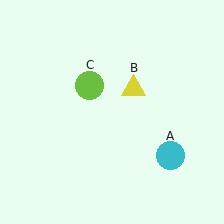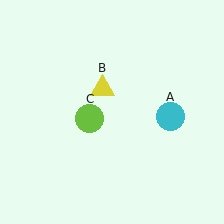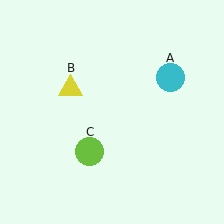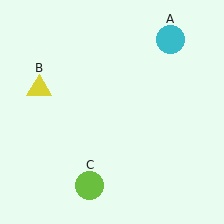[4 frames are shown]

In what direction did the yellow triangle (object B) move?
The yellow triangle (object B) moved left.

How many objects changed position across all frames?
3 objects changed position: cyan circle (object A), yellow triangle (object B), lime circle (object C).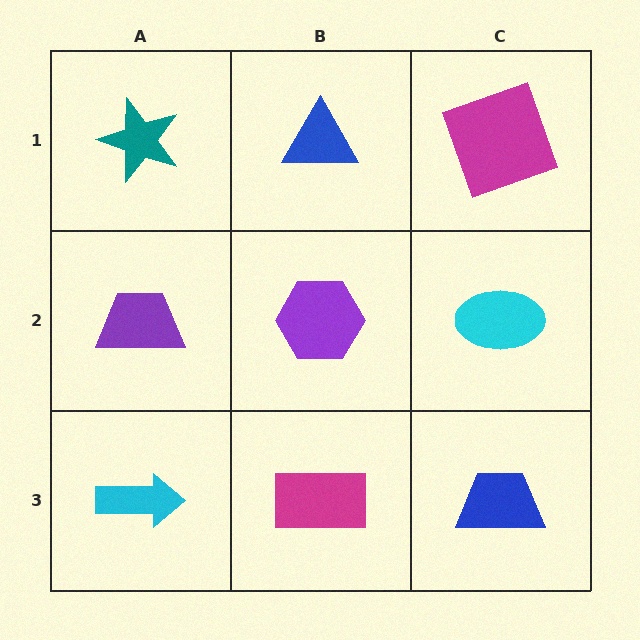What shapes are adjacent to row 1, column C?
A cyan ellipse (row 2, column C), a blue triangle (row 1, column B).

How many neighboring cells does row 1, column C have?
2.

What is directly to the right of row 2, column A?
A purple hexagon.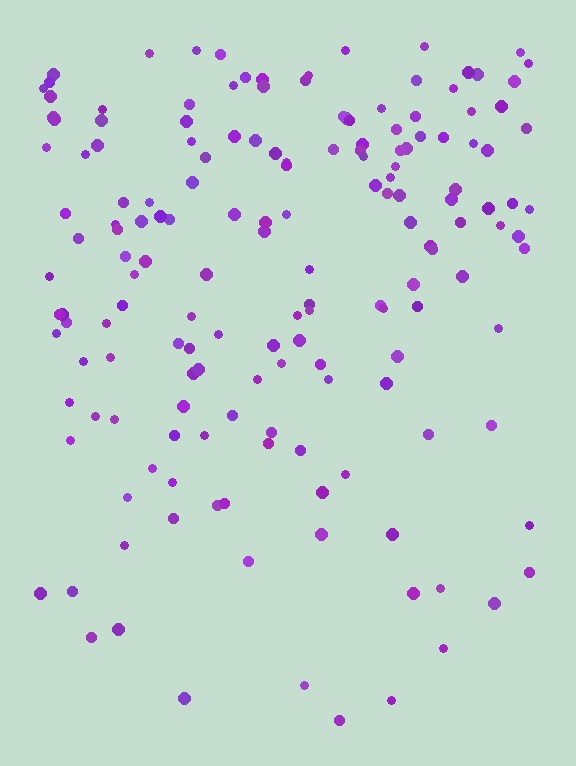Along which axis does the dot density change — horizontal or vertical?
Vertical.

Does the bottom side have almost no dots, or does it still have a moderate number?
Still a moderate number, just noticeably fewer than the top.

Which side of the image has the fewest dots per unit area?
The bottom.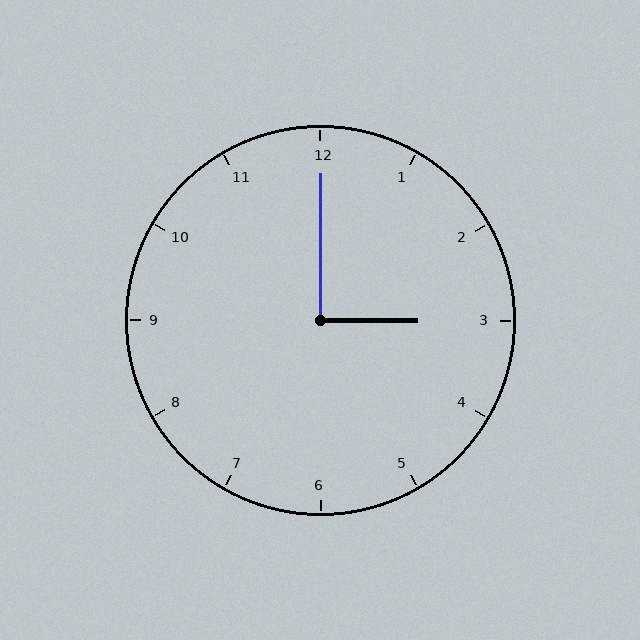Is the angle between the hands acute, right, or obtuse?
It is right.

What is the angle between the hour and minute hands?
Approximately 90 degrees.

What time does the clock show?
3:00.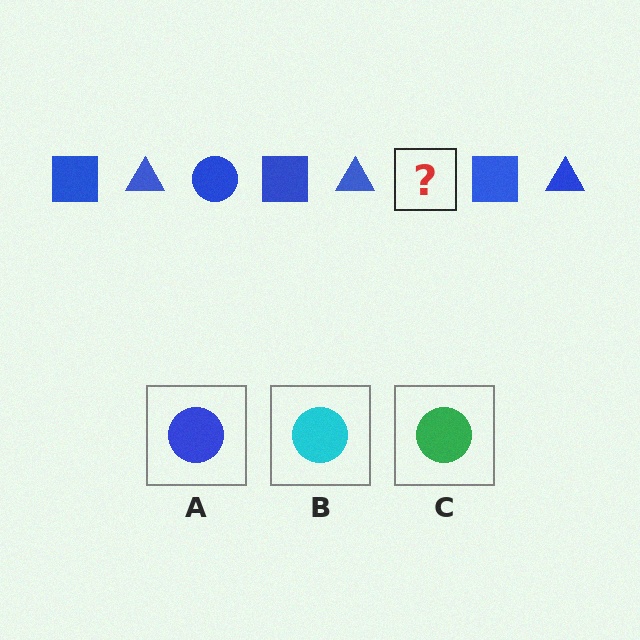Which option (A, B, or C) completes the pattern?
A.